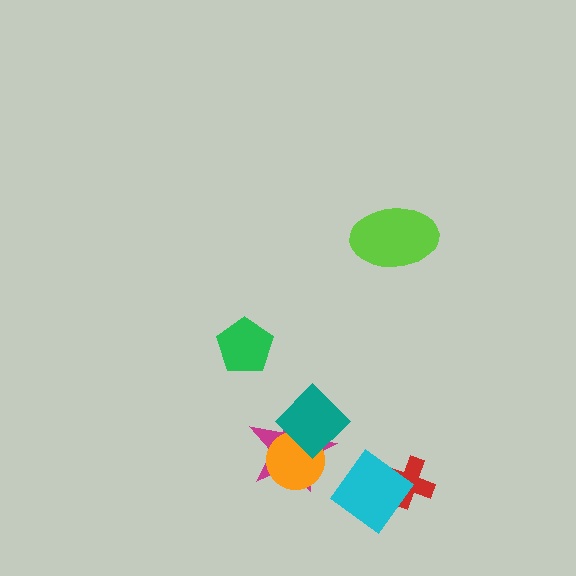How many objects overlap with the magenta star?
2 objects overlap with the magenta star.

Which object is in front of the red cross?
The cyan diamond is in front of the red cross.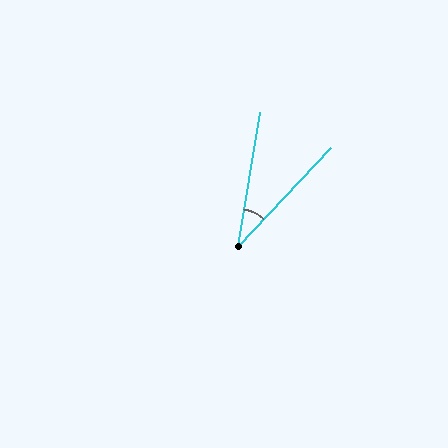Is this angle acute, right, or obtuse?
It is acute.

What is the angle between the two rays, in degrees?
Approximately 34 degrees.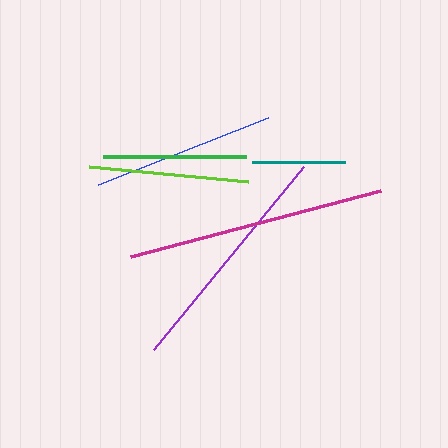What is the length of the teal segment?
The teal segment is approximately 93 pixels long.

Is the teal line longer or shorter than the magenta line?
The magenta line is longer than the teal line.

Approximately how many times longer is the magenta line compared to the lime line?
The magenta line is approximately 1.6 times the length of the lime line.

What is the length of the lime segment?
The lime segment is approximately 160 pixels long.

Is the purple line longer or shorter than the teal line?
The purple line is longer than the teal line.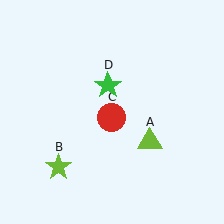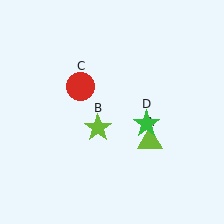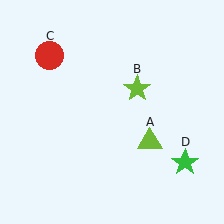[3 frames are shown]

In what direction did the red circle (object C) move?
The red circle (object C) moved up and to the left.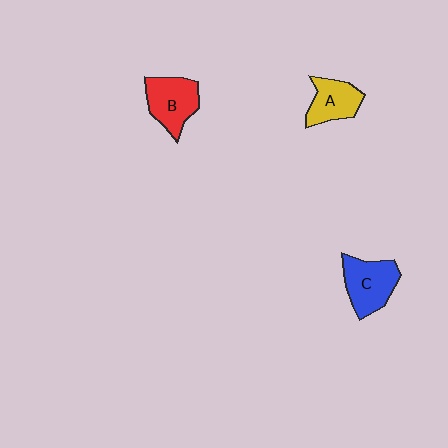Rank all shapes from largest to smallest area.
From largest to smallest: C (blue), B (red), A (yellow).